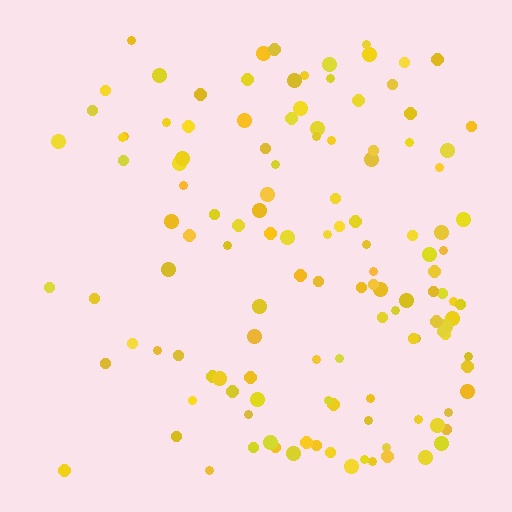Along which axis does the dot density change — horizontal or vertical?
Horizontal.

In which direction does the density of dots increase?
From left to right, with the right side densest.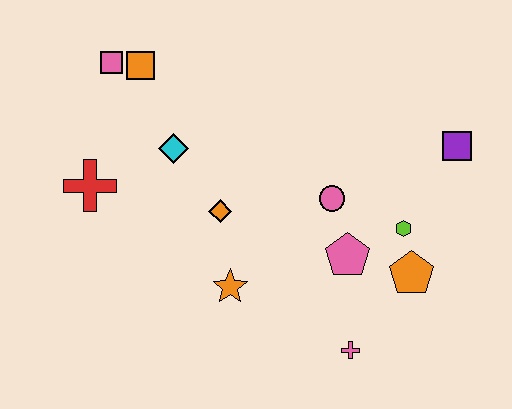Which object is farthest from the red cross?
The purple square is farthest from the red cross.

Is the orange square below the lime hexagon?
No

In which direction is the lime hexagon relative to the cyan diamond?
The lime hexagon is to the right of the cyan diamond.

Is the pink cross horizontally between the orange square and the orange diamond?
No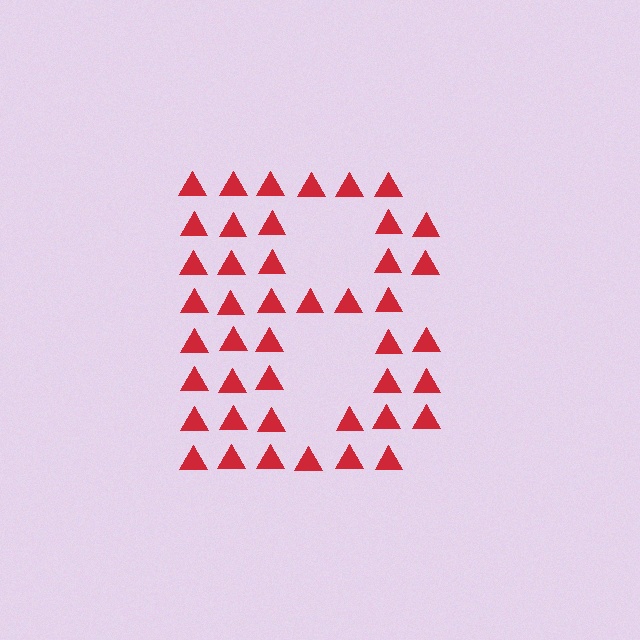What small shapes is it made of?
It is made of small triangles.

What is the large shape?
The large shape is the letter B.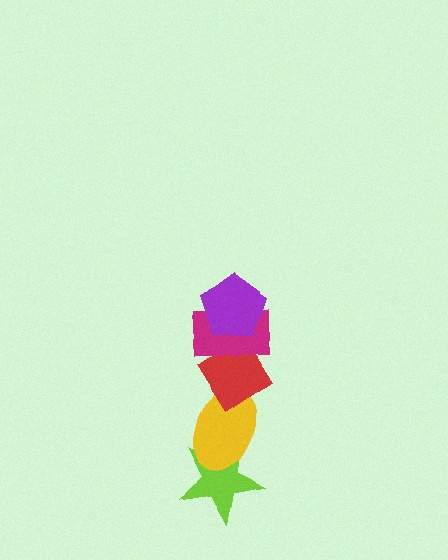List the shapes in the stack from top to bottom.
From top to bottom: the purple pentagon, the magenta rectangle, the red diamond, the yellow ellipse, the lime star.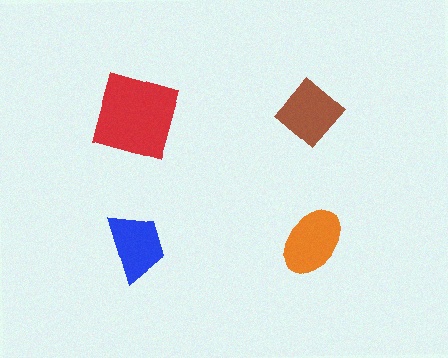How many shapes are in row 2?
2 shapes.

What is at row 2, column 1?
A blue trapezoid.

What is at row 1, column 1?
A red square.